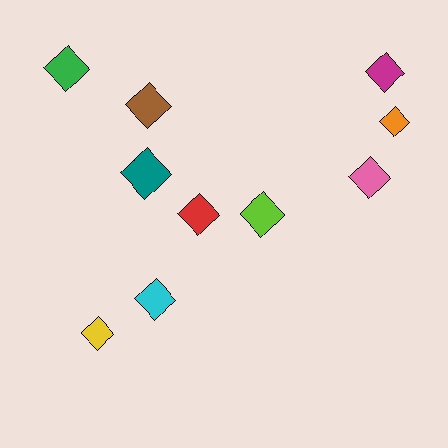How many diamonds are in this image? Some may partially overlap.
There are 10 diamonds.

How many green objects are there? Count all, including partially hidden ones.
There is 1 green object.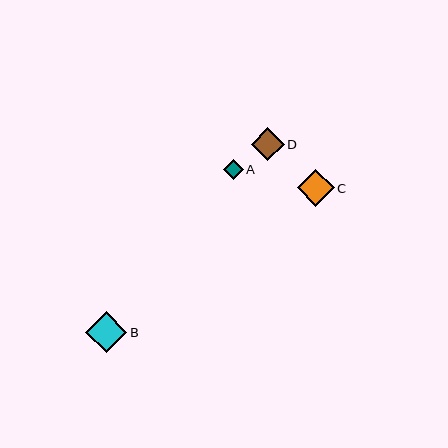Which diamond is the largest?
Diamond B is the largest with a size of approximately 41 pixels.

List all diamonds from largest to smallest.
From largest to smallest: B, C, D, A.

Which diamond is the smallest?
Diamond A is the smallest with a size of approximately 20 pixels.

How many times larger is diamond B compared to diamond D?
Diamond B is approximately 1.2 times the size of diamond D.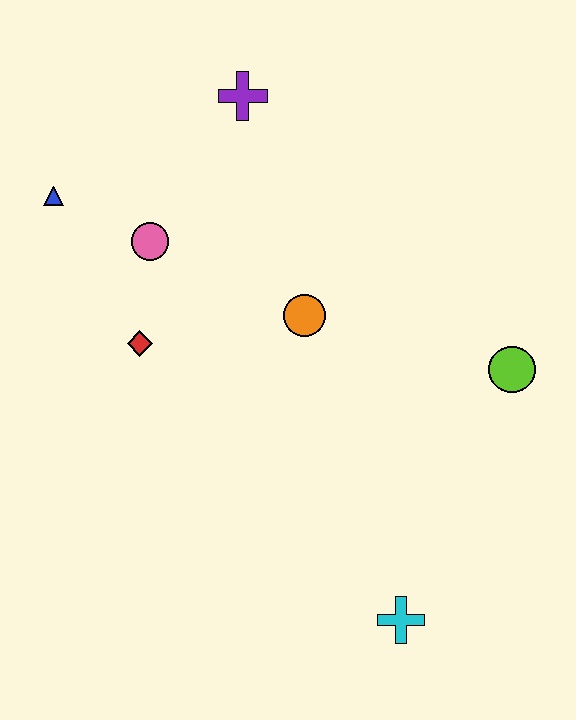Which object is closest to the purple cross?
The pink circle is closest to the purple cross.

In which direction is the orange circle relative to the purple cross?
The orange circle is below the purple cross.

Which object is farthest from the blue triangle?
The cyan cross is farthest from the blue triangle.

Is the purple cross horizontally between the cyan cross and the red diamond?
Yes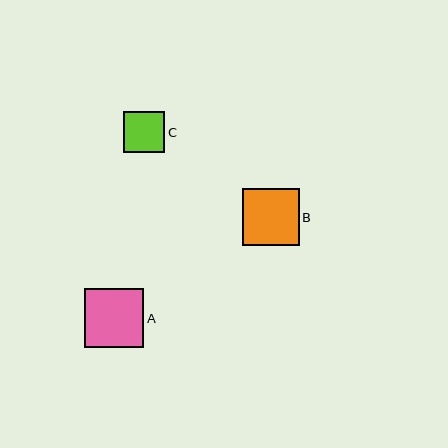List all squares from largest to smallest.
From largest to smallest: A, B, C.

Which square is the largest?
Square A is the largest with a size of approximately 59 pixels.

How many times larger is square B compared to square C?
Square B is approximately 1.4 times the size of square C.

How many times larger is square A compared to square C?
Square A is approximately 1.4 times the size of square C.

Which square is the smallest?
Square C is the smallest with a size of approximately 41 pixels.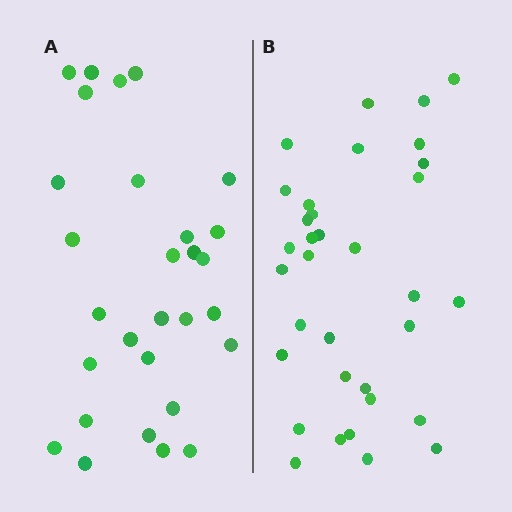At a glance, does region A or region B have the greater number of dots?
Region B (the right region) has more dots.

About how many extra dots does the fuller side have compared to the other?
Region B has about 5 more dots than region A.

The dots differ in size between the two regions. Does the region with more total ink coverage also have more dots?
No. Region A has more total ink coverage because its dots are larger, but region B actually contains more individual dots. Total area can be misleading — the number of items is what matters here.